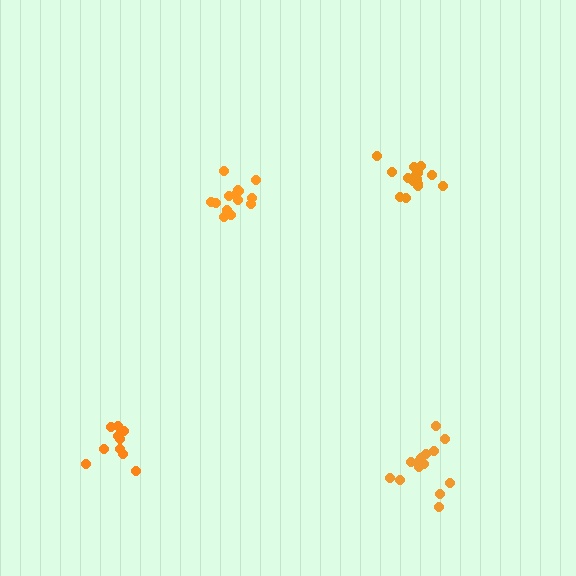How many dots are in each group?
Group 1: 14 dots, Group 2: 15 dots, Group 3: 14 dots, Group 4: 11 dots (54 total).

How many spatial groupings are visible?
There are 4 spatial groupings.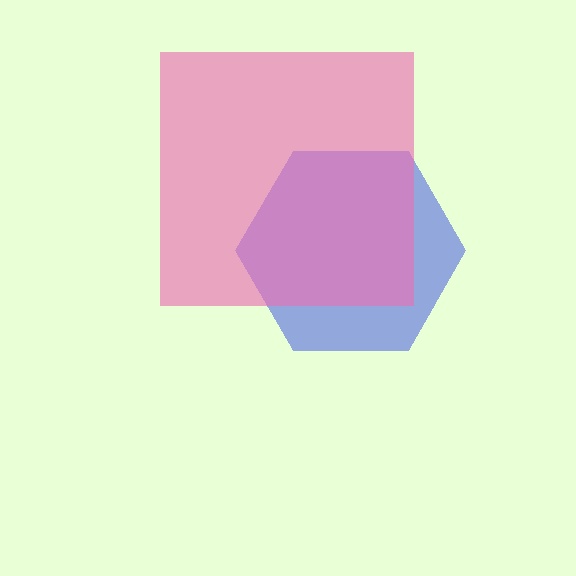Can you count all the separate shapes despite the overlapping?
Yes, there are 2 separate shapes.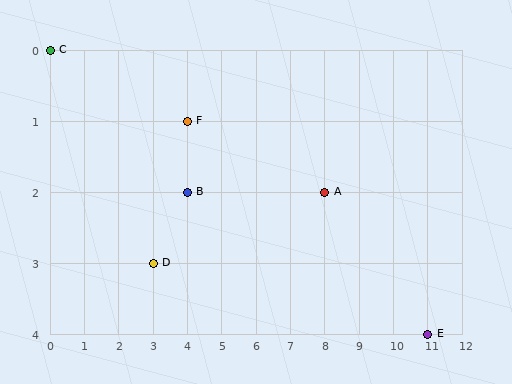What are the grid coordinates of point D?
Point D is at grid coordinates (3, 3).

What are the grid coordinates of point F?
Point F is at grid coordinates (4, 1).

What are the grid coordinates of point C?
Point C is at grid coordinates (0, 0).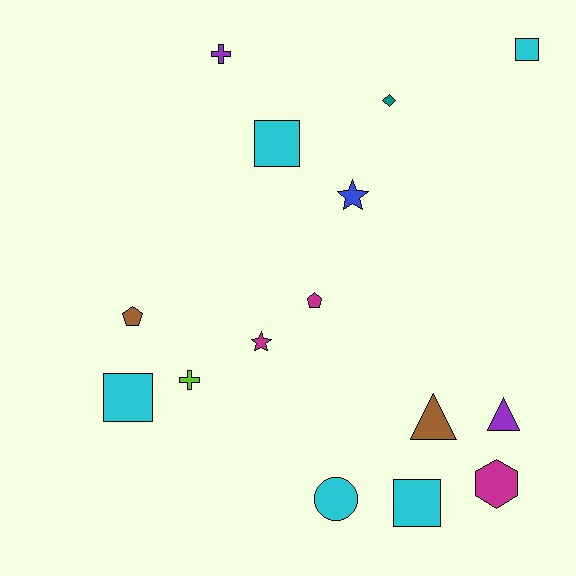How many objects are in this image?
There are 15 objects.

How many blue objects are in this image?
There is 1 blue object.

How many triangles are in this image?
There are 2 triangles.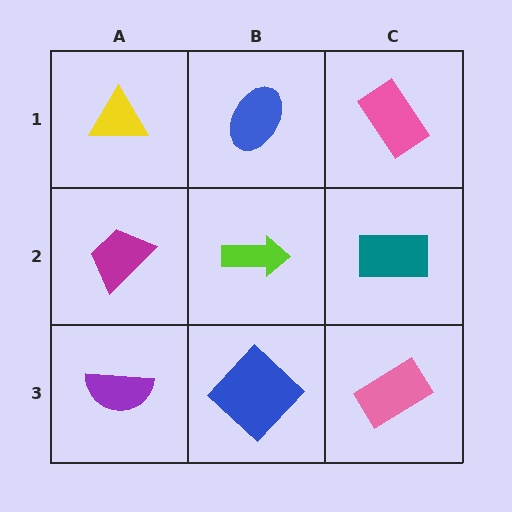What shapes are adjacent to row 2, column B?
A blue ellipse (row 1, column B), a blue diamond (row 3, column B), a magenta trapezoid (row 2, column A), a teal rectangle (row 2, column C).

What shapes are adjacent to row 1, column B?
A lime arrow (row 2, column B), a yellow triangle (row 1, column A), a pink rectangle (row 1, column C).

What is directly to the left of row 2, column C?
A lime arrow.